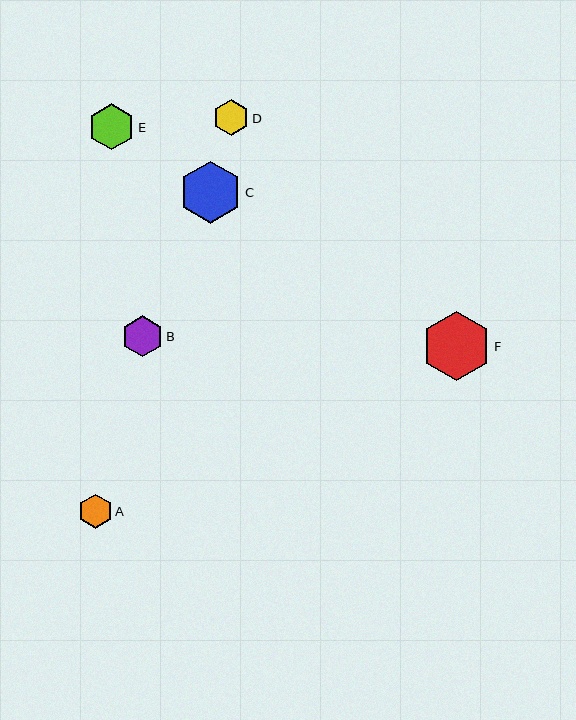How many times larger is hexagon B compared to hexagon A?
Hexagon B is approximately 1.2 times the size of hexagon A.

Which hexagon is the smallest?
Hexagon A is the smallest with a size of approximately 34 pixels.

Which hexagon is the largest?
Hexagon F is the largest with a size of approximately 69 pixels.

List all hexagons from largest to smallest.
From largest to smallest: F, C, E, B, D, A.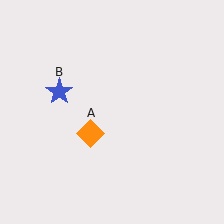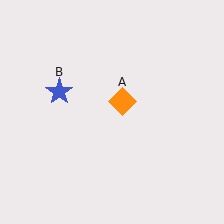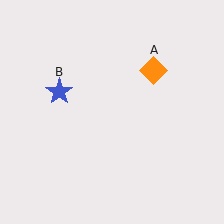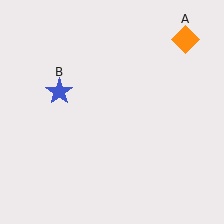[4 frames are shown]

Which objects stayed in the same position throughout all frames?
Blue star (object B) remained stationary.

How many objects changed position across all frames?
1 object changed position: orange diamond (object A).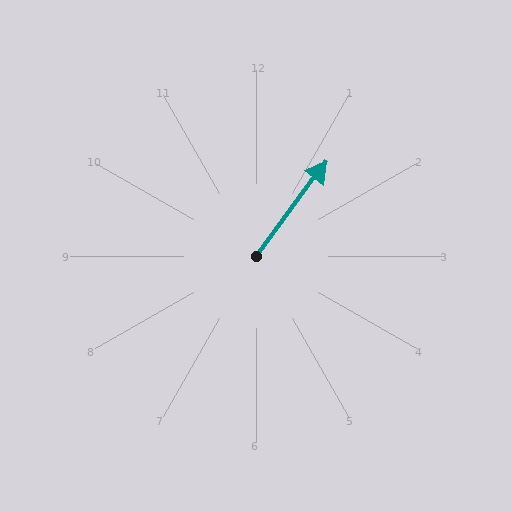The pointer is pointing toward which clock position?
Roughly 1 o'clock.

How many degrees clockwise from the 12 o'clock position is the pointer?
Approximately 37 degrees.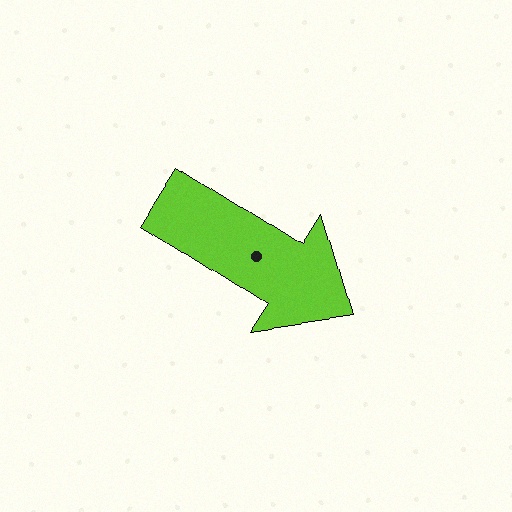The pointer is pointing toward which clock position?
Roughly 4 o'clock.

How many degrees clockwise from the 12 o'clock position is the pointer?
Approximately 123 degrees.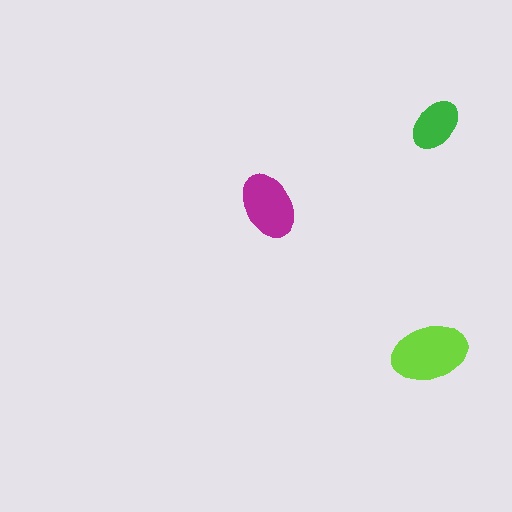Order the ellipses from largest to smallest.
the lime one, the magenta one, the green one.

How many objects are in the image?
There are 3 objects in the image.